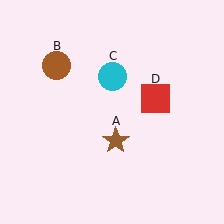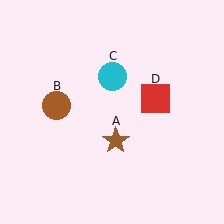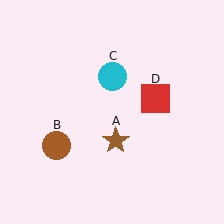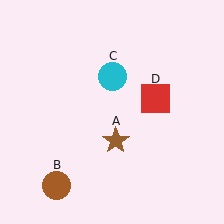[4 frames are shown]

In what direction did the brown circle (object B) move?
The brown circle (object B) moved down.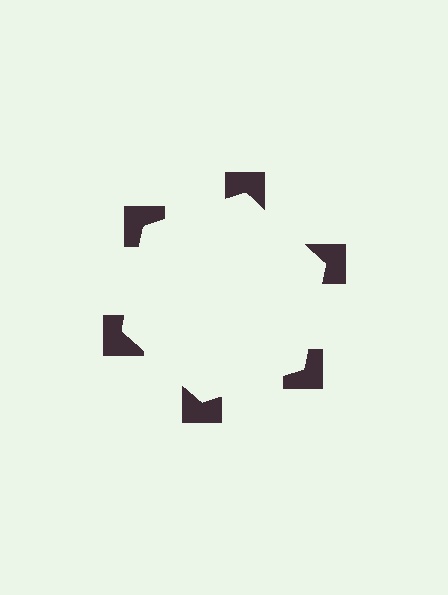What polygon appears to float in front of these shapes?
An illusory hexagon — its edges are inferred from the aligned wedge cuts in the notched squares, not physically drawn.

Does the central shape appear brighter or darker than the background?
It typically appears slightly brighter than the background, even though no actual brightness change is drawn.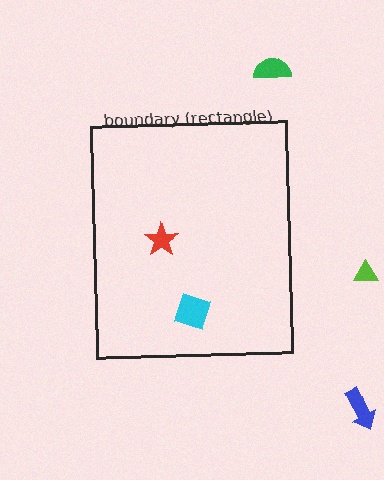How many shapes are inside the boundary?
2 inside, 3 outside.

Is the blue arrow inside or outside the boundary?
Outside.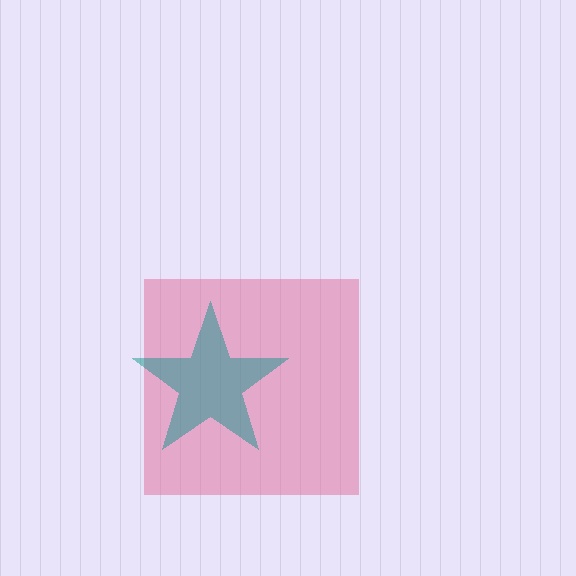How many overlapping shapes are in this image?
There are 2 overlapping shapes in the image.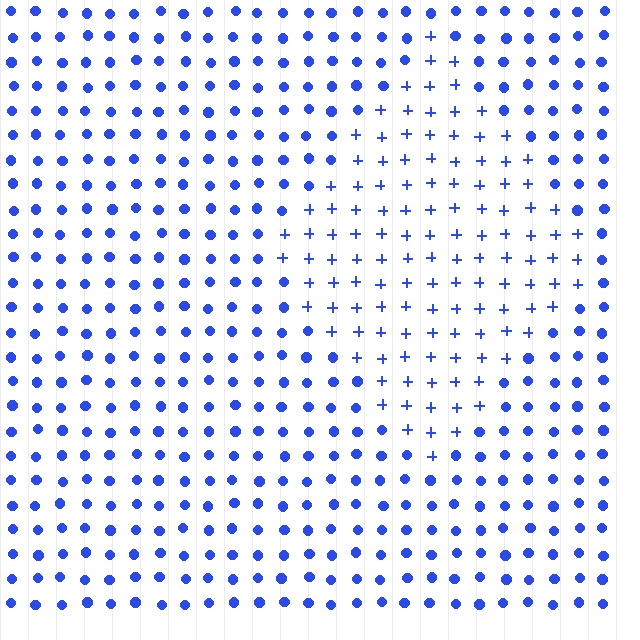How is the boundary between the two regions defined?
The boundary is defined by a change in element shape: plus signs inside vs. circles outside. All elements share the same color and spacing.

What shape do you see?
I see a diamond.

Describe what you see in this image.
The image is filled with small blue elements arranged in a uniform grid. A diamond-shaped region contains plus signs, while the surrounding area contains circles. The boundary is defined purely by the change in element shape.